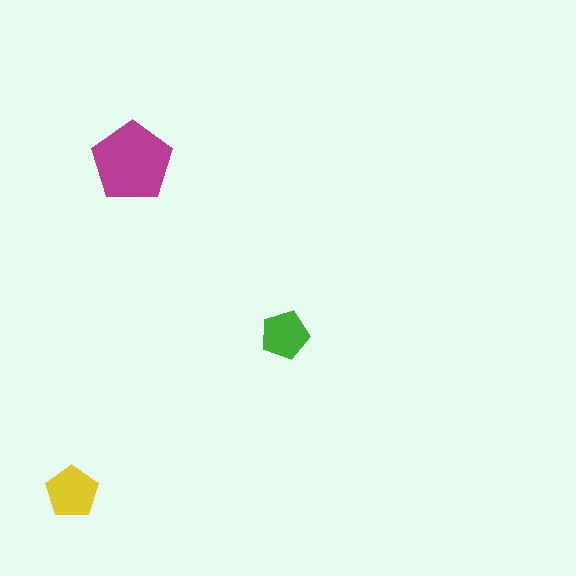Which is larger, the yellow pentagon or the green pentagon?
The yellow one.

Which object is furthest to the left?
The yellow pentagon is leftmost.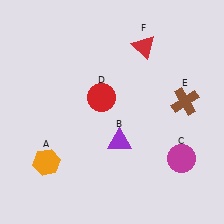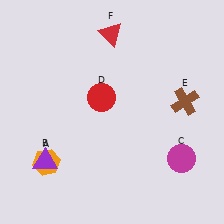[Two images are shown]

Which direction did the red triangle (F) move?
The red triangle (F) moved left.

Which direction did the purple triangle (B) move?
The purple triangle (B) moved left.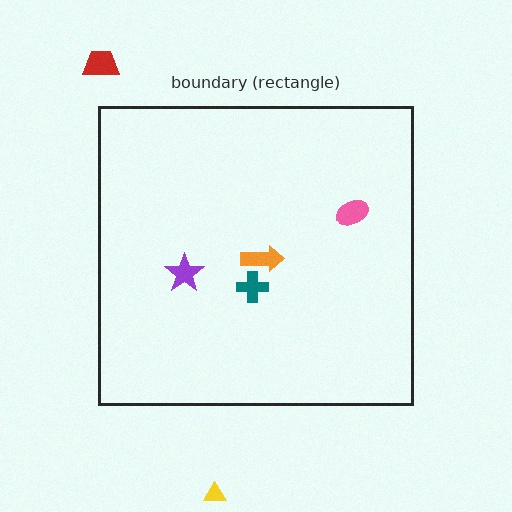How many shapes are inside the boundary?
4 inside, 2 outside.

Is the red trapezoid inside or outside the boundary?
Outside.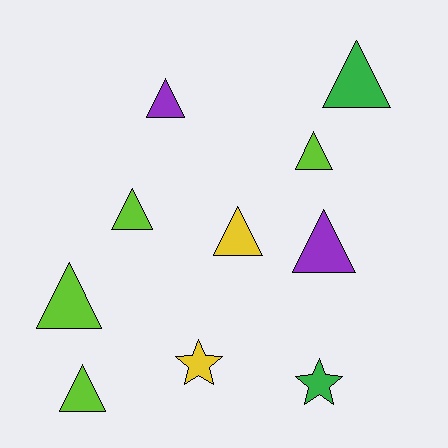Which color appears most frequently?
Lime, with 4 objects.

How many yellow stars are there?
There is 1 yellow star.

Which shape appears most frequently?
Triangle, with 8 objects.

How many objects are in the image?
There are 10 objects.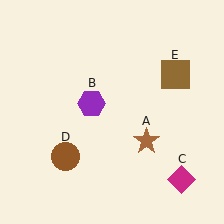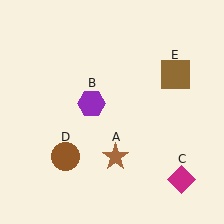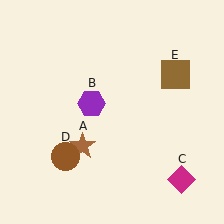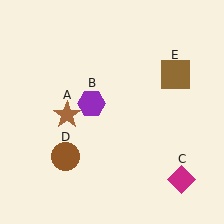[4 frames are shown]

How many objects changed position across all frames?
1 object changed position: brown star (object A).